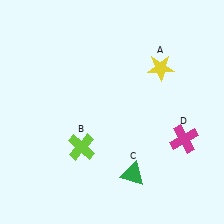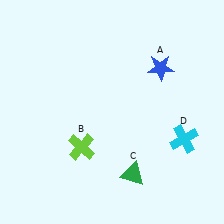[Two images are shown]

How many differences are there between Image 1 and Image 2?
There are 2 differences between the two images.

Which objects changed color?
A changed from yellow to blue. D changed from magenta to cyan.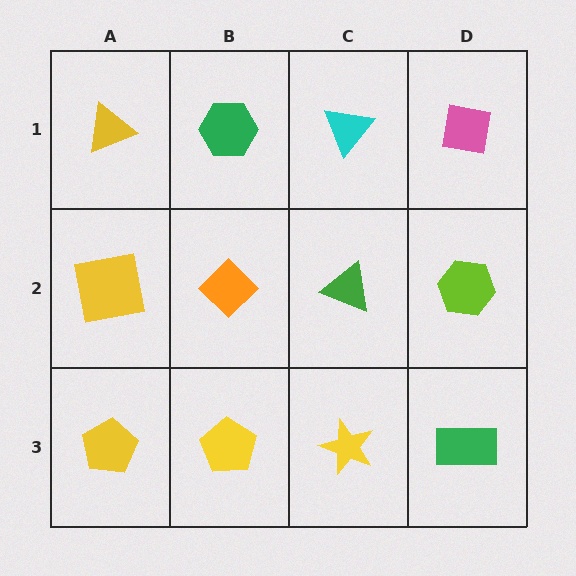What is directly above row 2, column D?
A pink square.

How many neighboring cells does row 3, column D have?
2.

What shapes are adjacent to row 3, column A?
A yellow square (row 2, column A), a yellow pentagon (row 3, column B).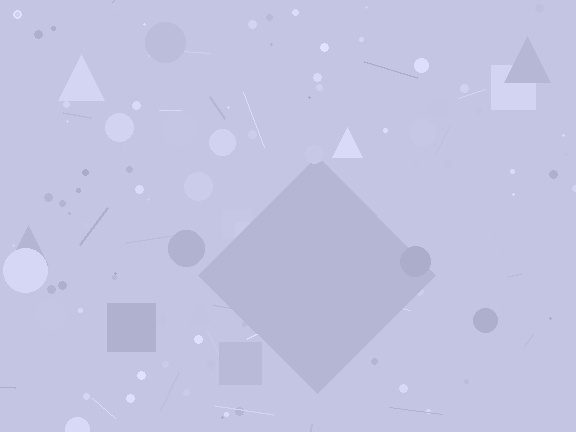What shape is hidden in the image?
A diamond is hidden in the image.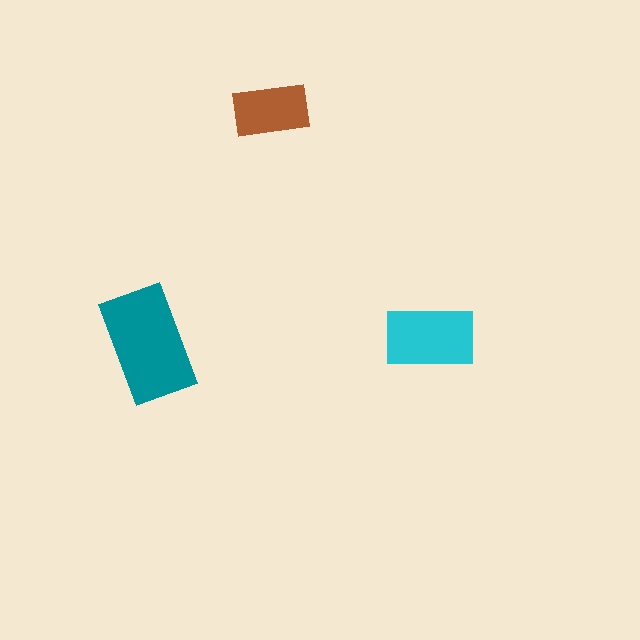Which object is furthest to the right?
The cyan rectangle is rightmost.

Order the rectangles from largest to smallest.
the teal one, the cyan one, the brown one.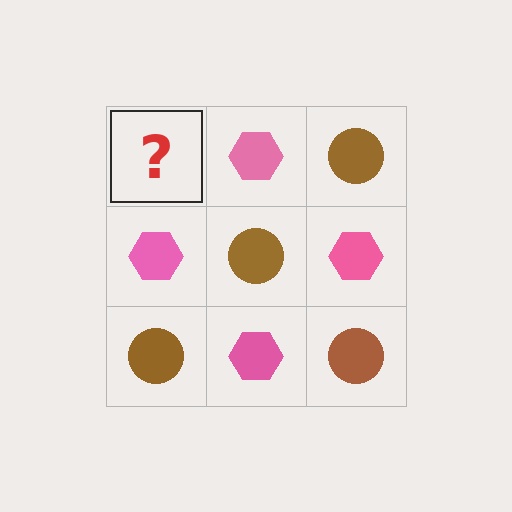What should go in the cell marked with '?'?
The missing cell should contain a brown circle.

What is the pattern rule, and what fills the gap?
The rule is that it alternates brown circle and pink hexagon in a checkerboard pattern. The gap should be filled with a brown circle.